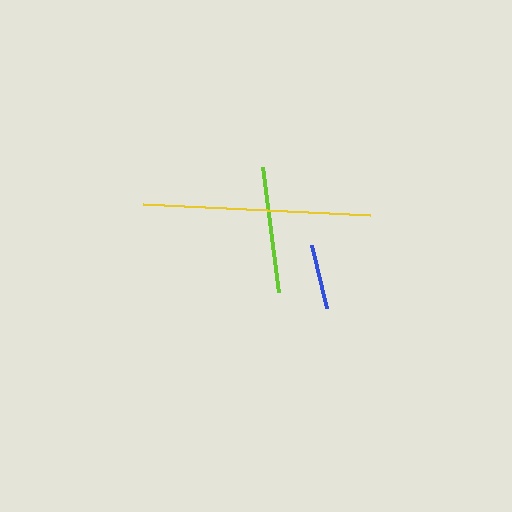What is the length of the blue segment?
The blue segment is approximately 65 pixels long.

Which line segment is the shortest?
The blue line is the shortest at approximately 65 pixels.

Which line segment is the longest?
The yellow line is the longest at approximately 228 pixels.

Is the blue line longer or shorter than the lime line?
The lime line is longer than the blue line.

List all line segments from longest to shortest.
From longest to shortest: yellow, lime, blue.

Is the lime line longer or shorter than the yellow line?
The yellow line is longer than the lime line.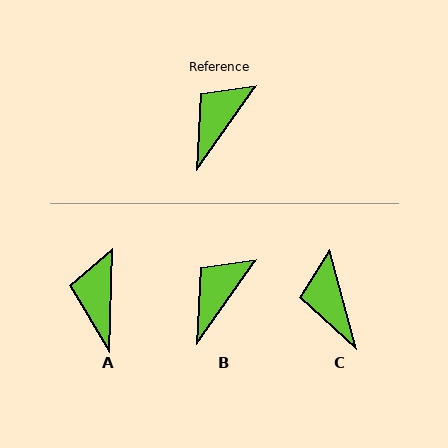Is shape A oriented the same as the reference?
No, it is off by about 33 degrees.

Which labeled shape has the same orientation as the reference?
B.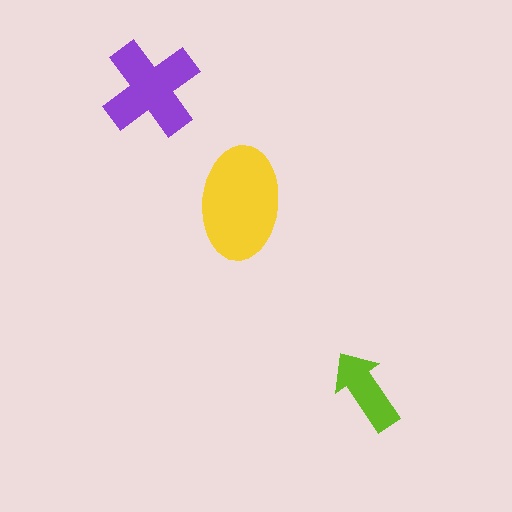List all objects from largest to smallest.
The yellow ellipse, the purple cross, the lime arrow.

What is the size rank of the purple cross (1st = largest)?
2nd.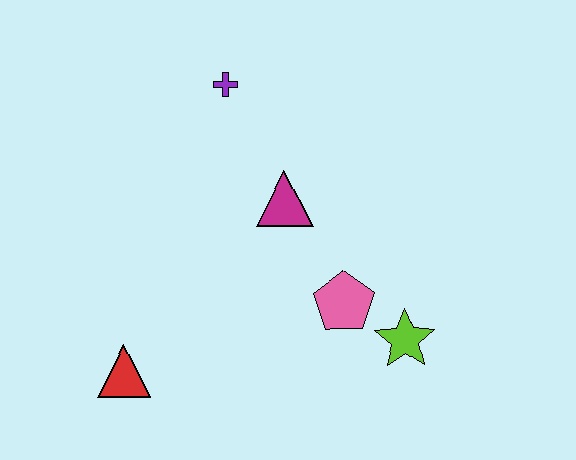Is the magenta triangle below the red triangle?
No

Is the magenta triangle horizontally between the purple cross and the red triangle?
No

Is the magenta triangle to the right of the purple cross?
Yes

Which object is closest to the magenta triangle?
The pink pentagon is closest to the magenta triangle.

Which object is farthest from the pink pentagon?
The purple cross is farthest from the pink pentagon.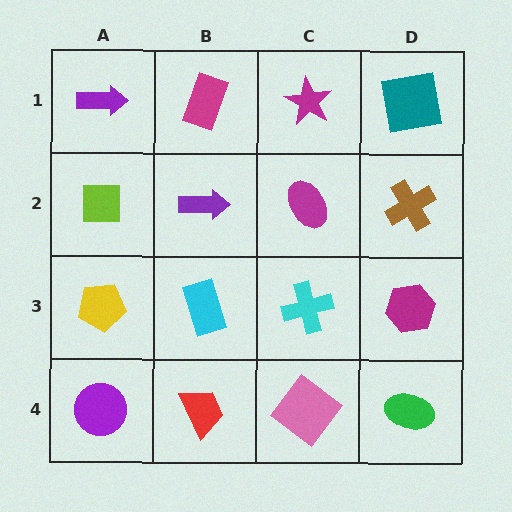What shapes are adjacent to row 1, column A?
A lime square (row 2, column A), a magenta rectangle (row 1, column B).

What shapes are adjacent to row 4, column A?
A yellow pentagon (row 3, column A), a red trapezoid (row 4, column B).